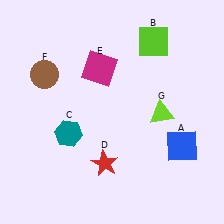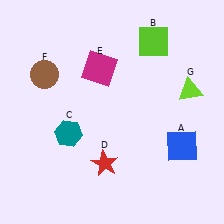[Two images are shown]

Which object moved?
The lime triangle (G) moved right.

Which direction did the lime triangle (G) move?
The lime triangle (G) moved right.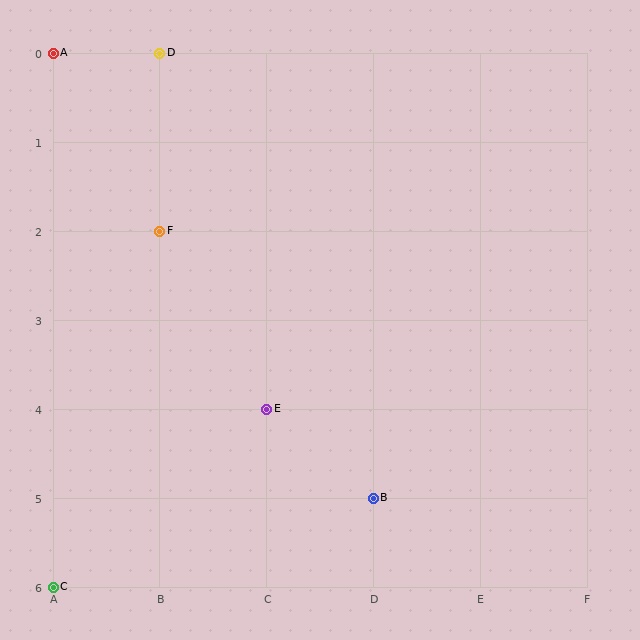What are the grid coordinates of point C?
Point C is at grid coordinates (A, 6).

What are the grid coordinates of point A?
Point A is at grid coordinates (A, 0).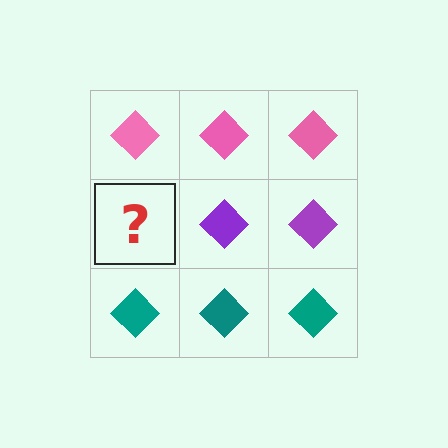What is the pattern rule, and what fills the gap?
The rule is that each row has a consistent color. The gap should be filled with a purple diamond.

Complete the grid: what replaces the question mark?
The question mark should be replaced with a purple diamond.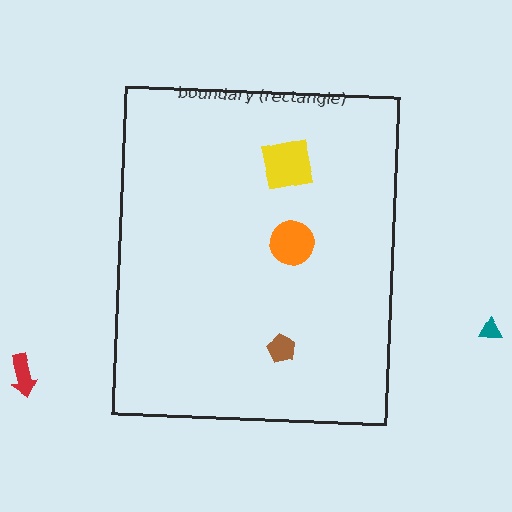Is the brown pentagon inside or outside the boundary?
Inside.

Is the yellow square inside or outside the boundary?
Inside.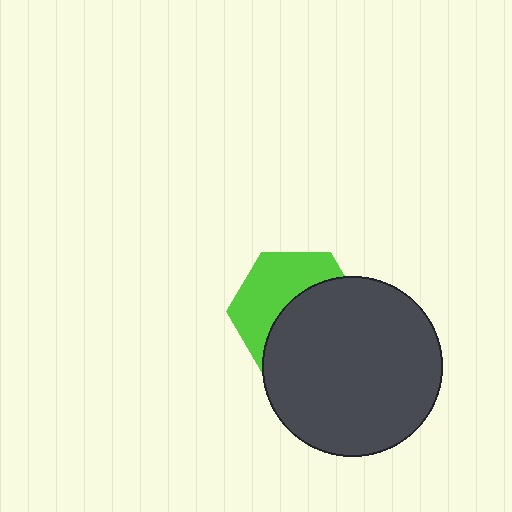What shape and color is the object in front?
The object in front is a dark gray circle.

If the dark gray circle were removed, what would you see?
You would see the complete lime hexagon.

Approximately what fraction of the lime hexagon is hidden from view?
Roughly 54% of the lime hexagon is hidden behind the dark gray circle.